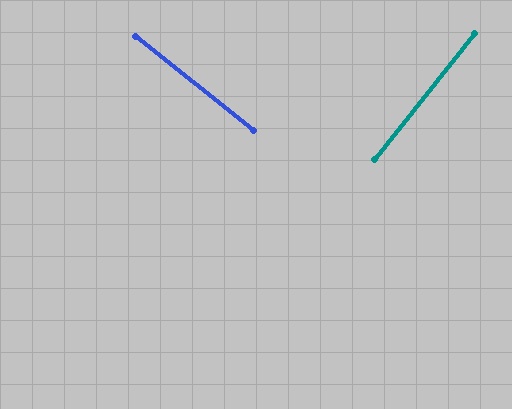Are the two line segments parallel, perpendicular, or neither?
Perpendicular — they meet at approximately 90°.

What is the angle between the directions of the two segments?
Approximately 90 degrees.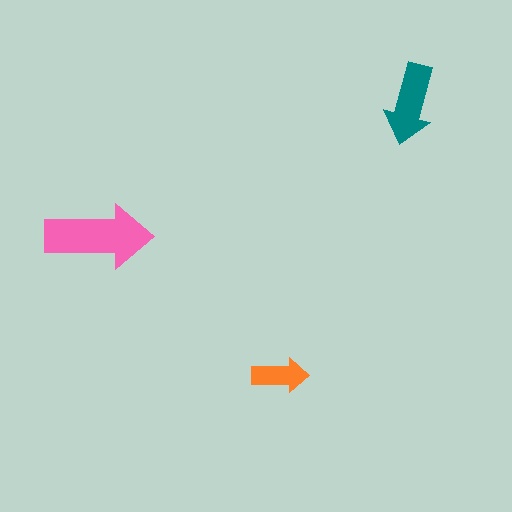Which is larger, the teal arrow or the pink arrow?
The pink one.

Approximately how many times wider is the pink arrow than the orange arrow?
About 2 times wider.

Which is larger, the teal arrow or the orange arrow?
The teal one.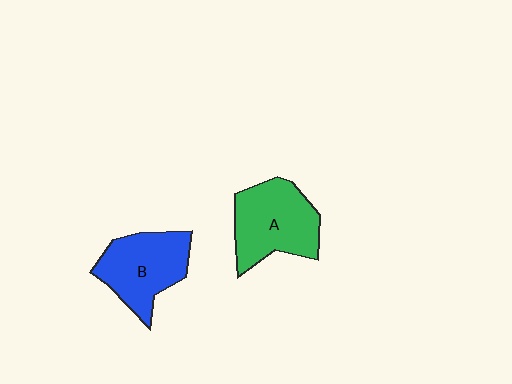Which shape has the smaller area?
Shape B (blue).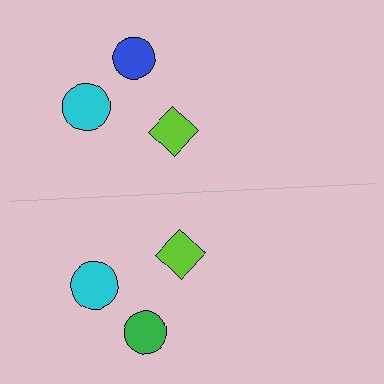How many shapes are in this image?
There are 6 shapes in this image.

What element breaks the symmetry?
The green circle on the bottom side breaks the symmetry — its mirror counterpart is blue.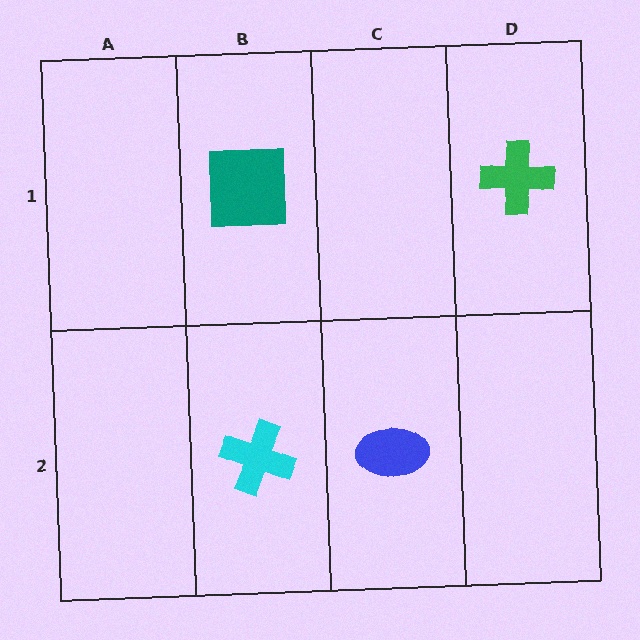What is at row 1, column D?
A green cross.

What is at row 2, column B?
A cyan cross.